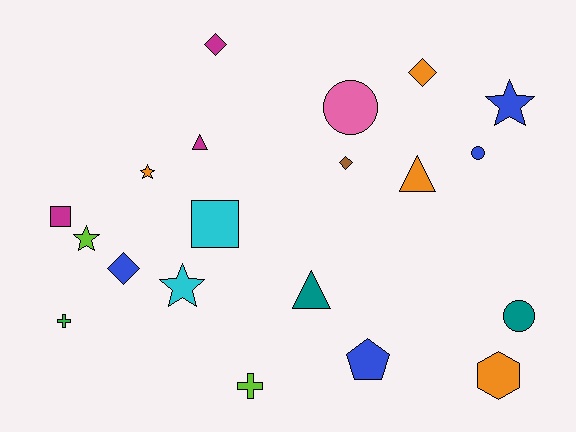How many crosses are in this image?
There are 2 crosses.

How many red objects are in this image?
There are no red objects.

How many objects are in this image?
There are 20 objects.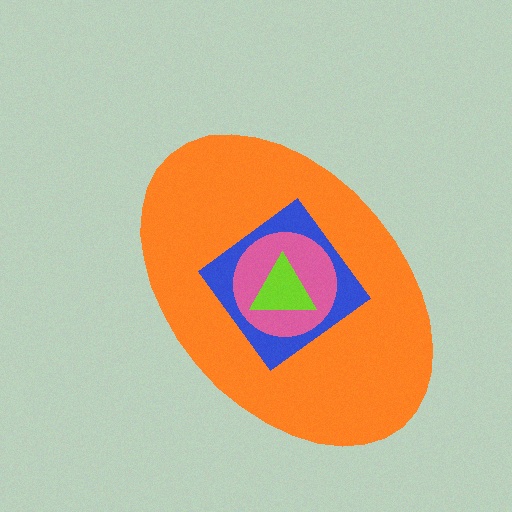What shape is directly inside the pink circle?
The lime triangle.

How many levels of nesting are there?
4.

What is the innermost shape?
The lime triangle.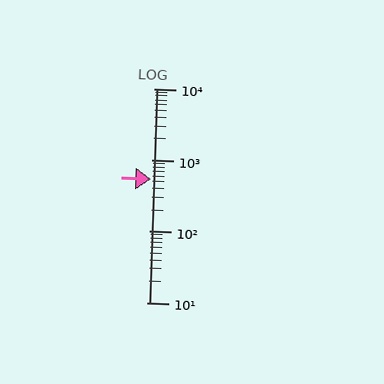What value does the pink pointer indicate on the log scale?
The pointer indicates approximately 540.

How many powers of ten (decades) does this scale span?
The scale spans 3 decades, from 10 to 10000.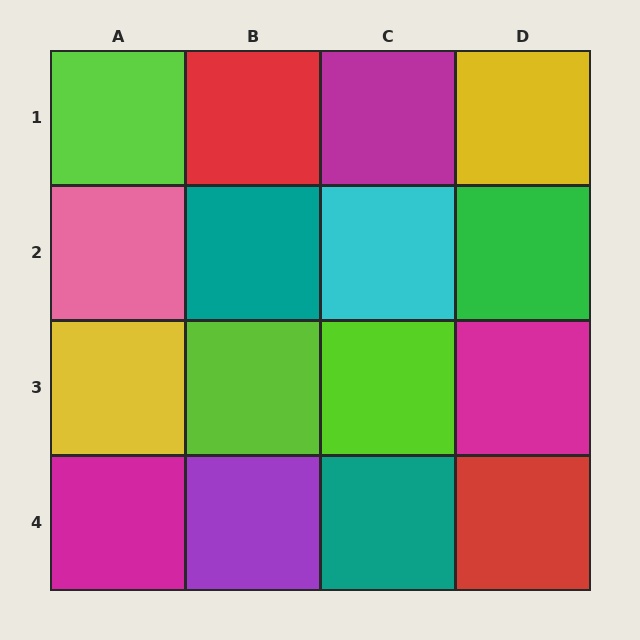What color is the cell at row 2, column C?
Cyan.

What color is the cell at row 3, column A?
Yellow.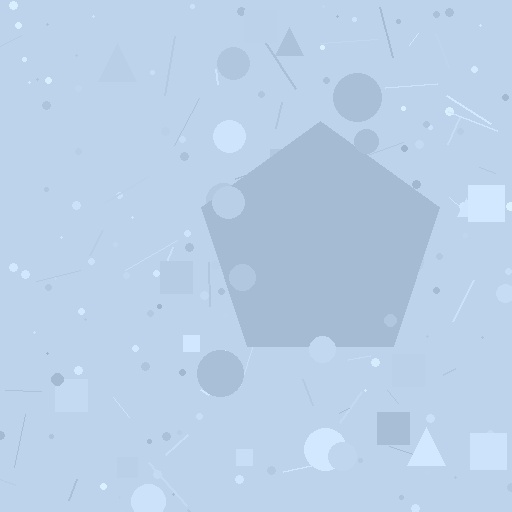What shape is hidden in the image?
A pentagon is hidden in the image.